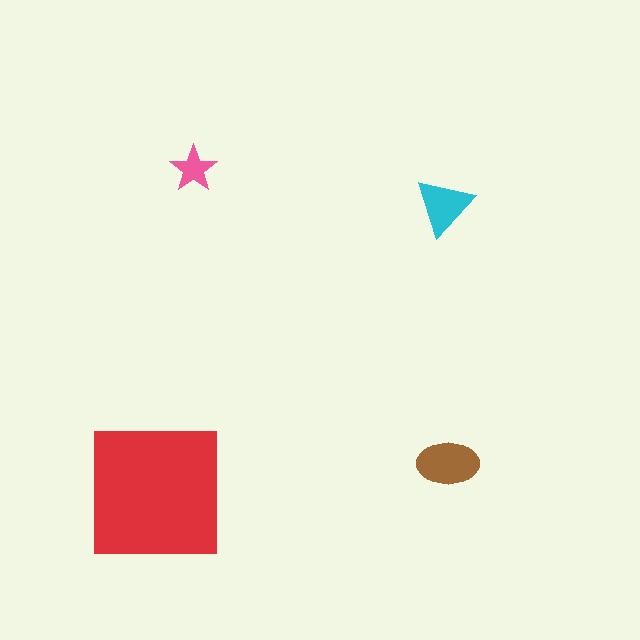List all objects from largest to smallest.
The red square, the brown ellipse, the cyan triangle, the pink star.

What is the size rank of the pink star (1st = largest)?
4th.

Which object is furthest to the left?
The red square is leftmost.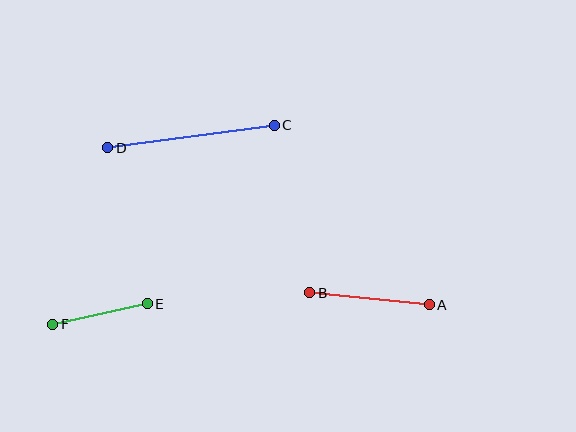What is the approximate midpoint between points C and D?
The midpoint is at approximately (191, 137) pixels.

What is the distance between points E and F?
The distance is approximately 97 pixels.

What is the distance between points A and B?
The distance is approximately 120 pixels.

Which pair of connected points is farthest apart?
Points C and D are farthest apart.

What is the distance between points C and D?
The distance is approximately 168 pixels.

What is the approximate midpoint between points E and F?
The midpoint is at approximately (100, 314) pixels.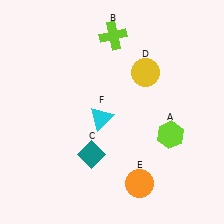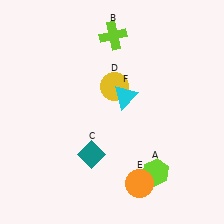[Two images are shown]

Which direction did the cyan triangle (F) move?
The cyan triangle (F) moved right.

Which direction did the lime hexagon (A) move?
The lime hexagon (A) moved down.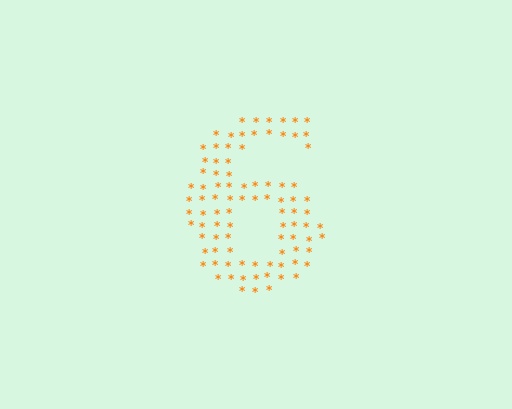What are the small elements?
The small elements are asterisks.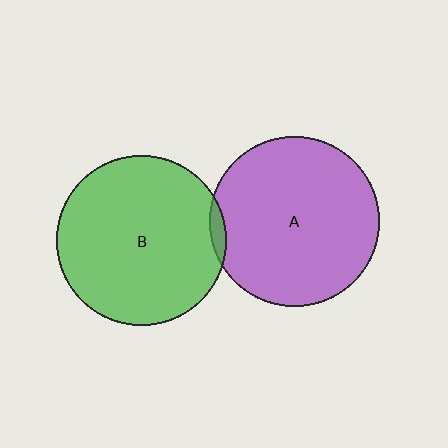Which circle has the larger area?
Circle B (green).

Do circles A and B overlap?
Yes.